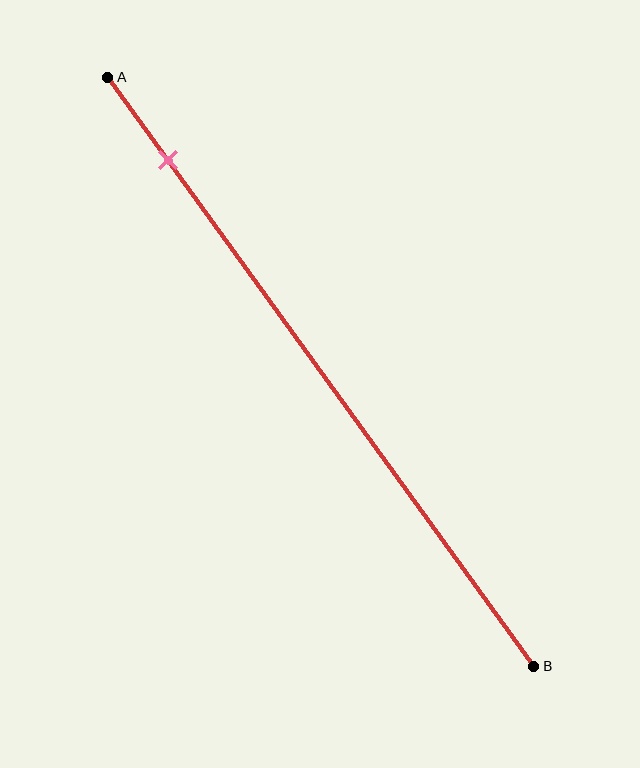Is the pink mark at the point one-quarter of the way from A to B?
No, the mark is at about 15% from A, not at the 25% one-quarter point.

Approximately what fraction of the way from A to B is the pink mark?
The pink mark is approximately 15% of the way from A to B.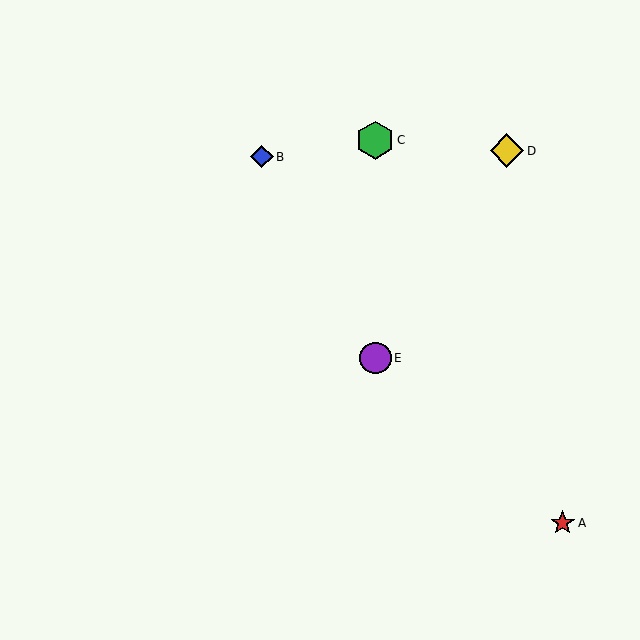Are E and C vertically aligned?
Yes, both are at x≈375.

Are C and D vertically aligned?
No, C is at x≈375 and D is at x≈507.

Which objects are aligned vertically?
Objects C, E are aligned vertically.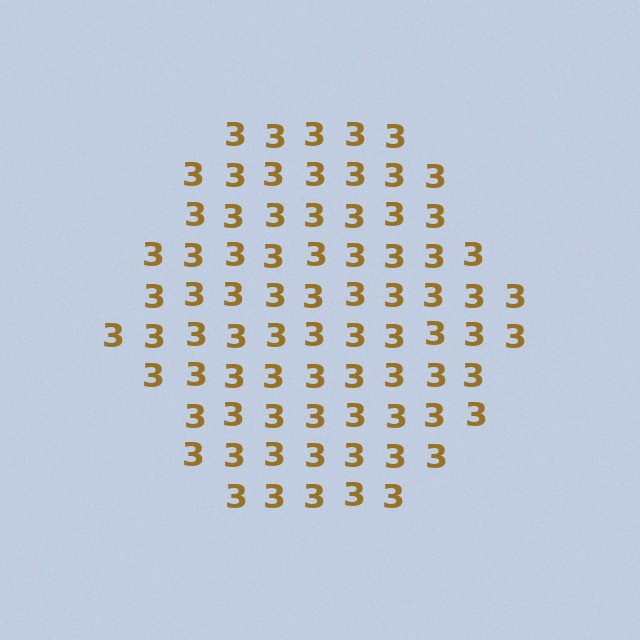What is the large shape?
The large shape is a hexagon.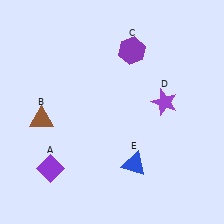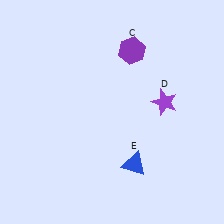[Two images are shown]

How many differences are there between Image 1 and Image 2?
There are 2 differences between the two images.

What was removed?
The brown triangle (B), the purple diamond (A) were removed in Image 2.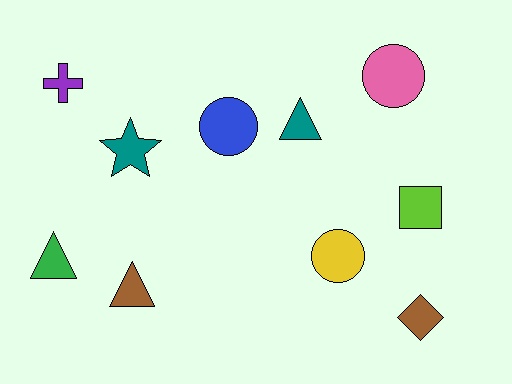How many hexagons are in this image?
There are no hexagons.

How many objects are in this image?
There are 10 objects.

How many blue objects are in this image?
There is 1 blue object.